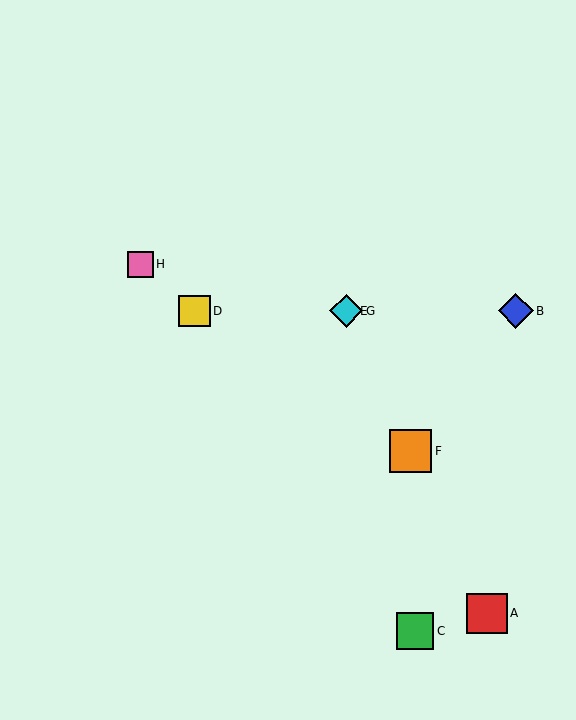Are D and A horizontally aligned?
No, D is at y≈311 and A is at y≈613.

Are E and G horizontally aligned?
Yes, both are at y≈311.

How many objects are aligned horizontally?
4 objects (B, D, E, G) are aligned horizontally.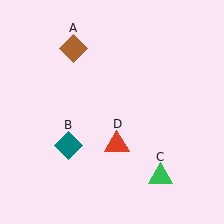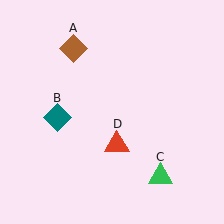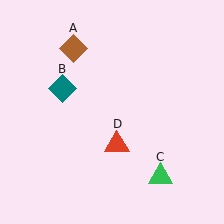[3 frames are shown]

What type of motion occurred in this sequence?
The teal diamond (object B) rotated clockwise around the center of the scene.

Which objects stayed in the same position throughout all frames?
Brown diamond (object A) and green triangle (object C) and red triangle (object D) remained stationary.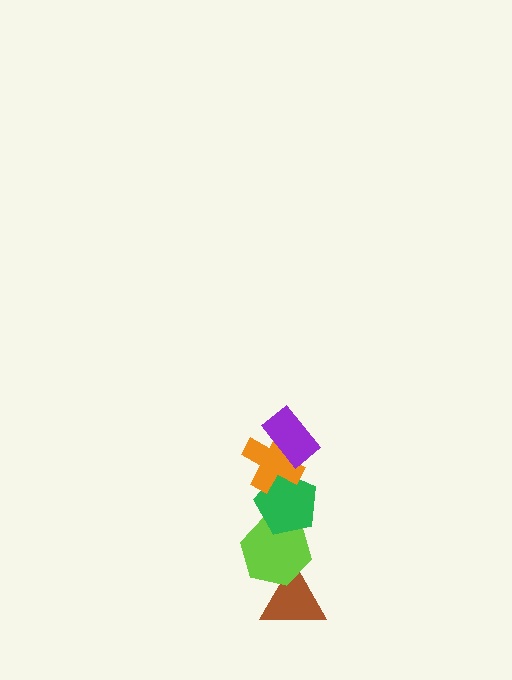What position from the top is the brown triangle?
The brown triangle is 5th from the top.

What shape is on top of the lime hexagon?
The green pentagon is on top of the lime hexagon.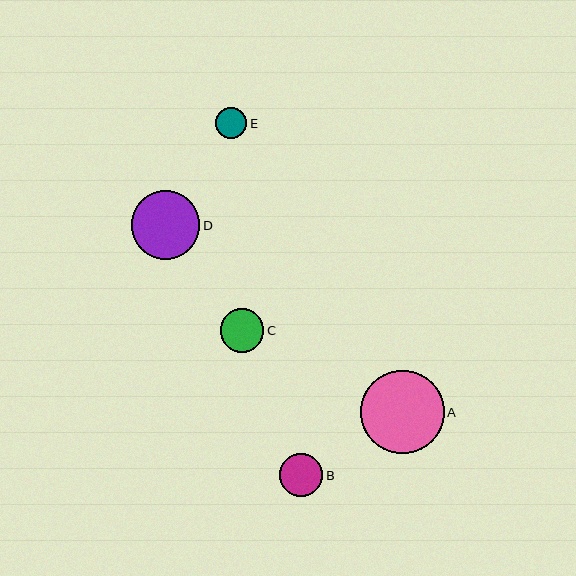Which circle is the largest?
Circle A is the largest with a size of approximately 84 pixels.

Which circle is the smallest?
Circle E is the smallest with a size of approximately 31 pixels.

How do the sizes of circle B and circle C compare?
Circle B and circle C are approximately the same size.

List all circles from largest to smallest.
From largest to smallest: A, D, B, C, E.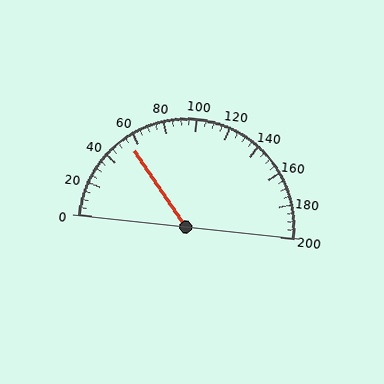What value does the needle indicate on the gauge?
The needle indicates approximately 55.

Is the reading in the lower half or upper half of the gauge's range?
The reading is in the lower half of the range (0 to 200).